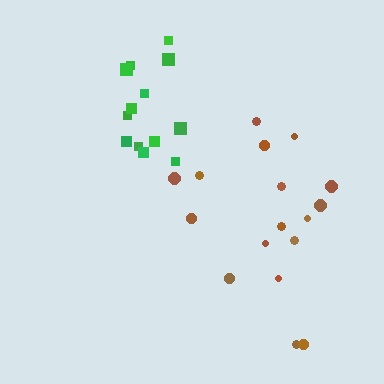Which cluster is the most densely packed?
Green.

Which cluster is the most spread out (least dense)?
Brown.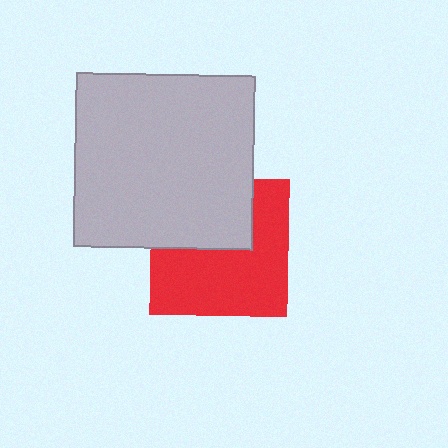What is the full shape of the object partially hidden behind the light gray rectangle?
The partially hidden object is a red square.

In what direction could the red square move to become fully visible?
The red square could move down. That would shift it out from behind the light gray rectangle entirely.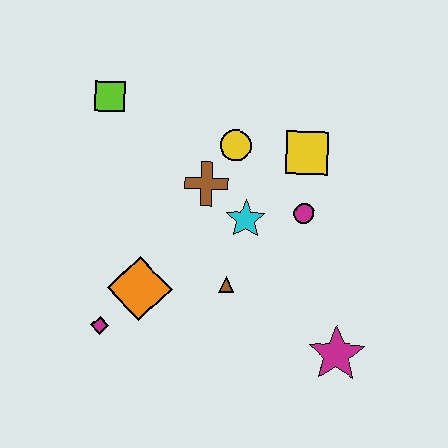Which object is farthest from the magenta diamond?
The yellow square is farthest from the magenta diamond.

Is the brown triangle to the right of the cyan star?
No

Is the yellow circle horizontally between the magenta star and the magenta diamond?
Yes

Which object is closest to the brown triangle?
The cyan star is closest to the brown triangle.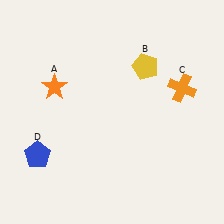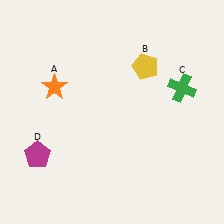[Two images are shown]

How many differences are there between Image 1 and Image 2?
There are 2 differences between the two images.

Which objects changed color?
C changed from orange to green. D changed from blue to magenta.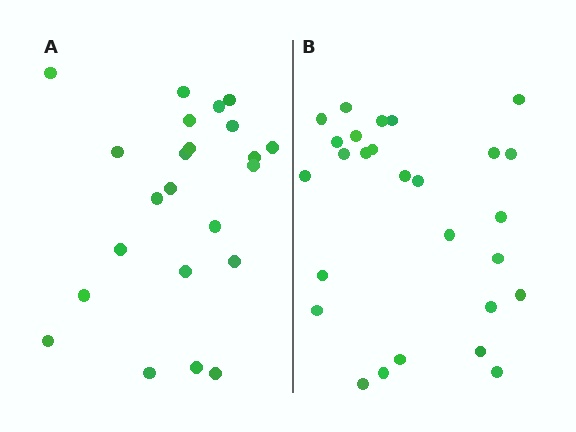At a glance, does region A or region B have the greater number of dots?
Region B (the right region) has more dots.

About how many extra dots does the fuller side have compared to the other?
Region B has about 4 more dots than region A.